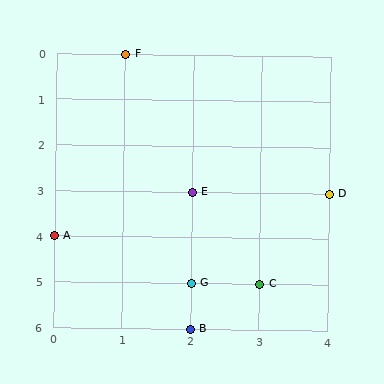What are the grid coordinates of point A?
Point A is at grid coordinates (0, 4).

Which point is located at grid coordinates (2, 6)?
Point B is at (2, 6).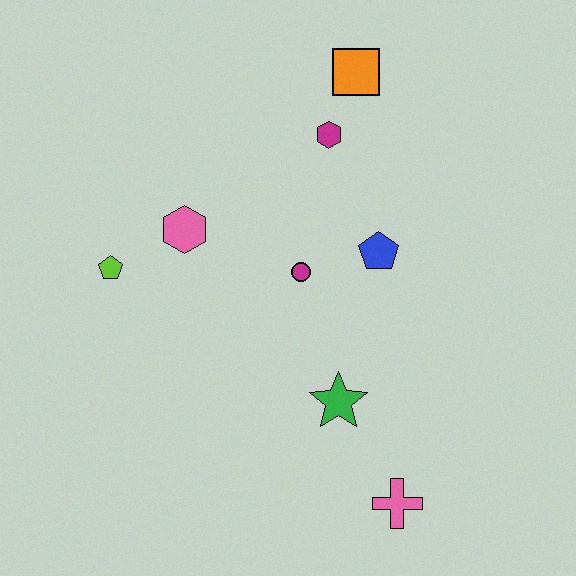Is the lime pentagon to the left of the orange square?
Yes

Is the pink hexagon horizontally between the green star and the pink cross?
No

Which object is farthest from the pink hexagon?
The pink cross is farthest from the pink hexagon.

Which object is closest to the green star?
The pink cross is closest to the green star.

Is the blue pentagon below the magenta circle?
No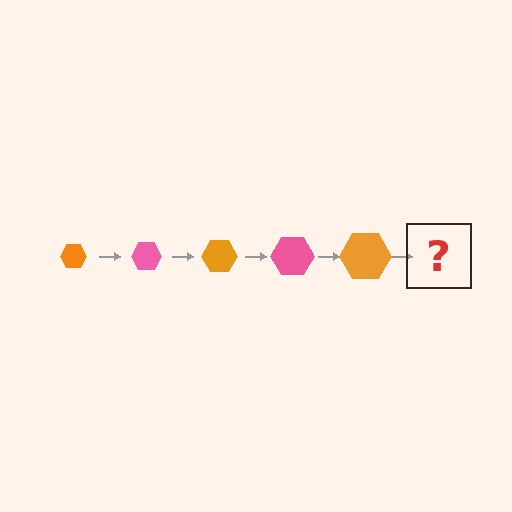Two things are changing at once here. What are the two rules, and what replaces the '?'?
The two rules are that the hexagon grows larger each step and the color cycles through orange and pink. The '?' should be a pink hexagon, larger than the previous one.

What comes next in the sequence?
The next element should be a pink hexagon, larger than the previous one.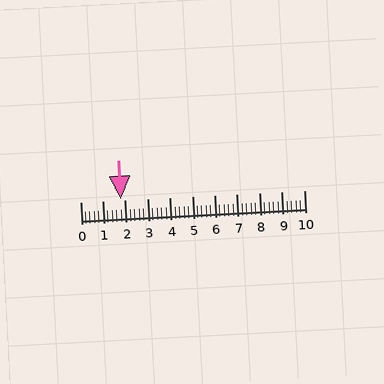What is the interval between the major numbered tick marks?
The major tick marks are spaced 1 units apart.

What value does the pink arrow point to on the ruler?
The pink arrow points to approximately 1.8.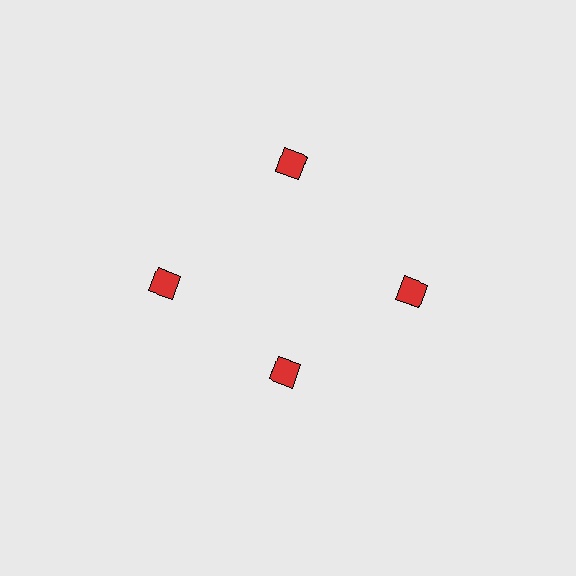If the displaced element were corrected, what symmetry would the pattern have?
It would have 4-fold rotational symmetry — the pattern would map onto itself every 90 degrees.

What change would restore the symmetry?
The symmetry would be restored by moving it outward, back onto the ring so that all 4 diamonds sit at equal angles and equal distance from the center.